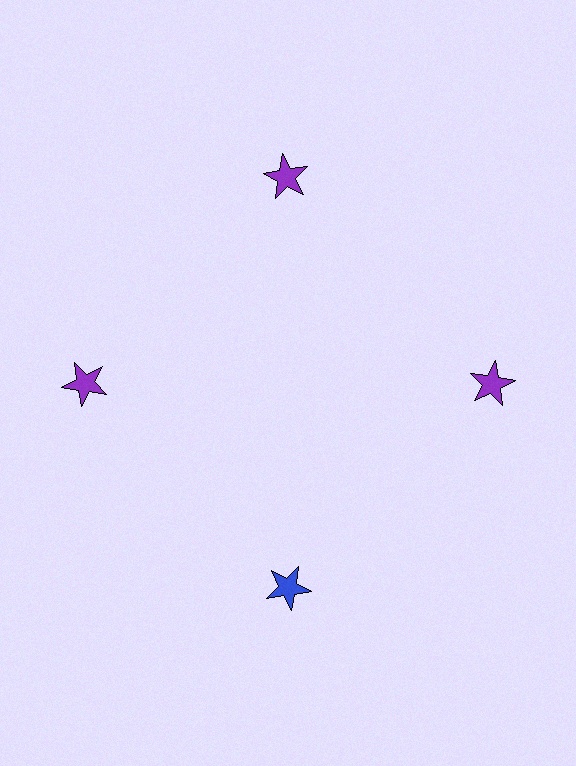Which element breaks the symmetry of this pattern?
The blue star at roughly the 6 o'clock position breaks the symmetry. All other shapes are purple stars.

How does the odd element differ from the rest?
It has a different color: blue instead of purple.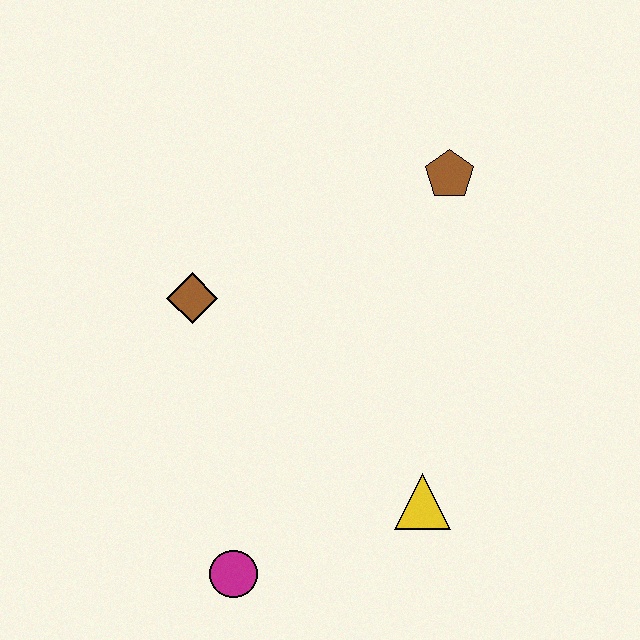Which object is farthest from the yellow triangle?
The brown pentagon is farthest from the yellow triangle.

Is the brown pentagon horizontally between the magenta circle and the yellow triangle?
No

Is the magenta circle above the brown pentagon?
No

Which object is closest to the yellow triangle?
The magenta circle is closest to the yellow triangle.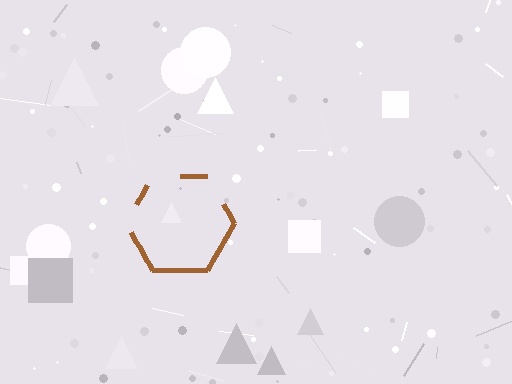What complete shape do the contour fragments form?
The contour fragments form a hexagon.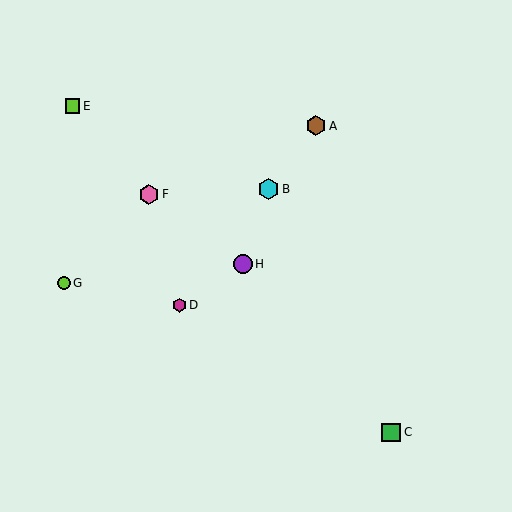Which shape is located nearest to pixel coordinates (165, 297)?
The magenta hexagon (labeled D) at (179, 305) is nearest to that location.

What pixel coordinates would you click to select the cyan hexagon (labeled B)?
Click at (269, 189) to select the cyan hexagon B.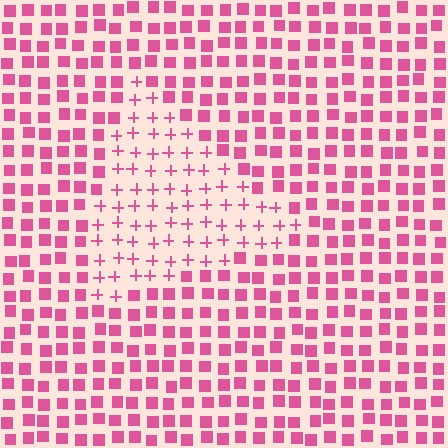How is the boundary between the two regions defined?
The boundary is defined by a change in element shape: plus signs inside vs. squares outside. All elements share the same color and spacing.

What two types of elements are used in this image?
The image uses plus signs inside the triangle region and squares outside it.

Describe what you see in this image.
The image is filled with small pink elements arranged in a uniform grid. A triangle-shaped region contains plus signs, while the surrounding area contains squares. The boundary is defined purely by the change in element shape.